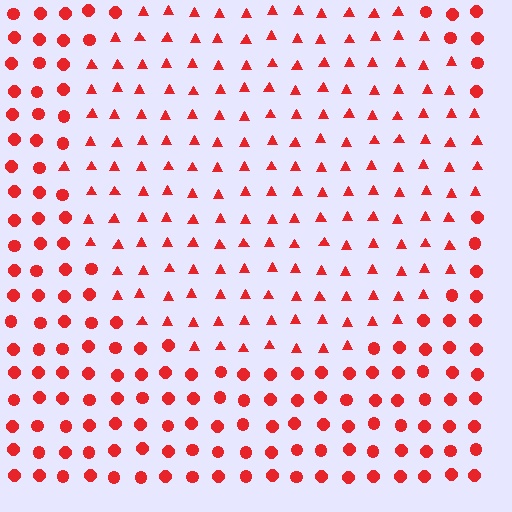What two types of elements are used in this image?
The image uses triangles inside the circle region and circles outside it.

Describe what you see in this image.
The image is filled with small red elements arranged in a uniform grid. A circle-shaped region contains triangles, while the surrounding area contains circles. The boundary is defined purely by the change in element shape.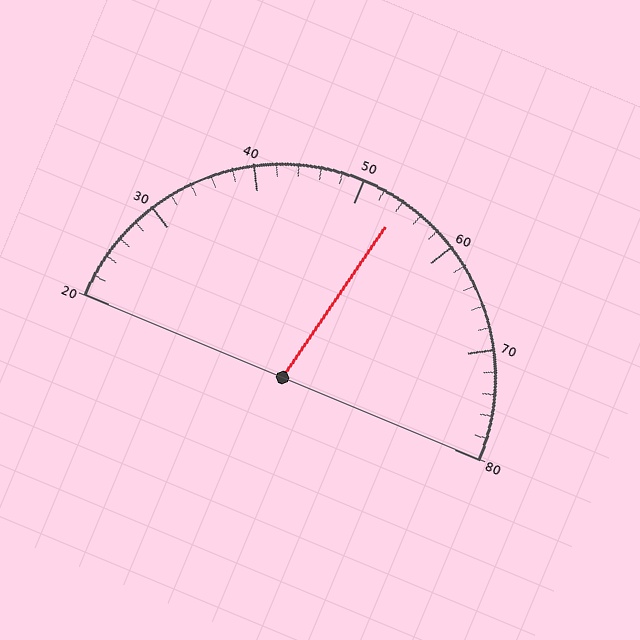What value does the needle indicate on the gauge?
The needle indicates approximately 54.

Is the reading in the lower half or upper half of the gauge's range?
The reading is in the upper half of the range (20 to 80).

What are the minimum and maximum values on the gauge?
The gauge ranges from 20 to 80.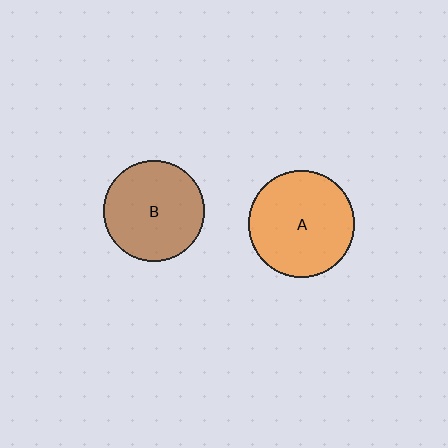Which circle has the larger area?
Circle A (orange).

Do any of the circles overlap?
No, none of the circles overlap.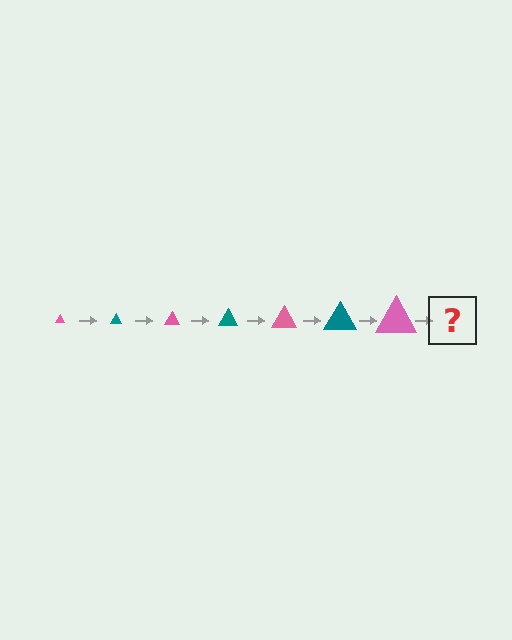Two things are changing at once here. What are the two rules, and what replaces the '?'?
The two rules are that the triangle grows larger each step and the color cycles through pink and teal. The '?' should be a teal triangle, larger than the previous one.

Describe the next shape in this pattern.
It should be a teal triangle, larger than the previous one.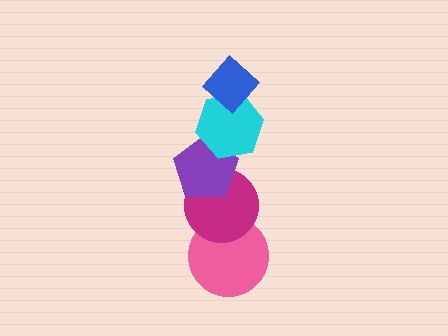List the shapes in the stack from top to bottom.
From top to bottom: the blue diamond, the cyan hexagon, the purple pentagon, the magenta circle, the pink circle.